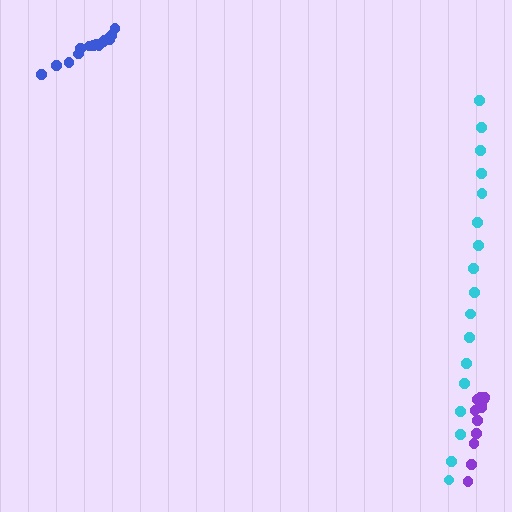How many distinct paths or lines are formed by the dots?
There are 3 distinct paths.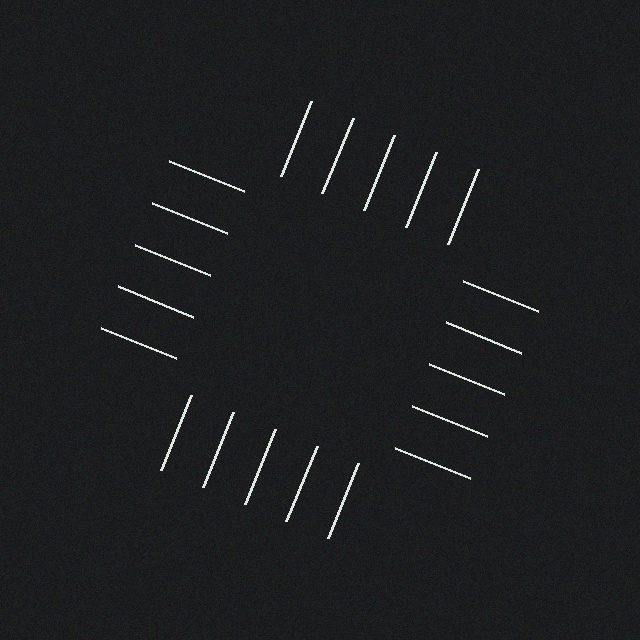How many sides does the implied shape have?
4 sides — the line-ends trace a square.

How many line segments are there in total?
20 — 5 along each of the 4 edges.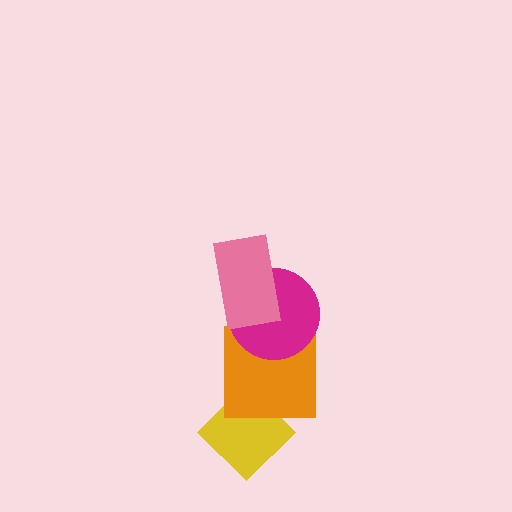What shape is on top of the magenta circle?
The pink rectangle is on top of the magenta circle.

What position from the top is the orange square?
The orange square is 3rd from the top.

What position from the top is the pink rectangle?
The pink rectangle is 1st from the top.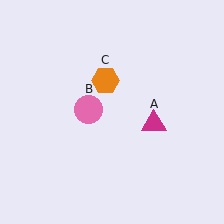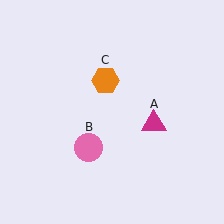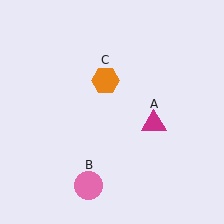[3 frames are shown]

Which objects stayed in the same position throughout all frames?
Magenta triangle (object A) and orange hexagon (object C) remained stationary.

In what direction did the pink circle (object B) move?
The pink circle (object B) moved down.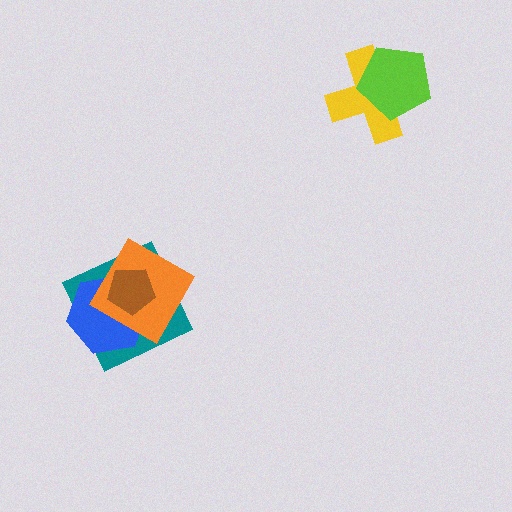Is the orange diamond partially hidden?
Yes, it is partially covered by another shape.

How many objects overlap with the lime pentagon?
1 object overlaps with the lime pentagon.